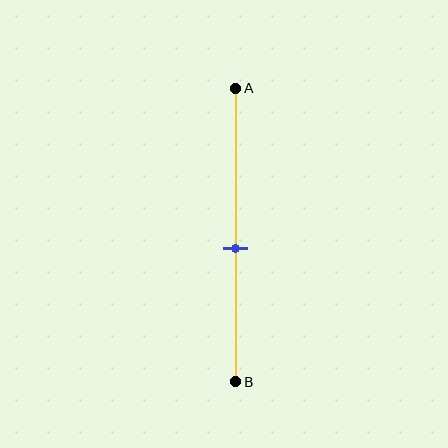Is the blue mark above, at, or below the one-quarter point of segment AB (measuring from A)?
The blue mark is below the one-quarter point of segment AB.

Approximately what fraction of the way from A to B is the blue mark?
The blue mark is approximately 55% of the way from A to B.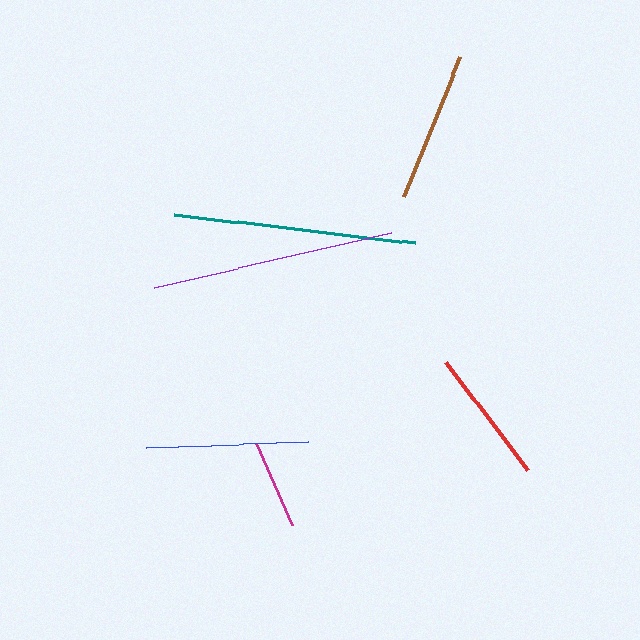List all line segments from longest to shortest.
From longest to shortest: purple, teal, blue, brown, red, magenta.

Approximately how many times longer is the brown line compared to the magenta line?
The brown line is approximately 1.7 times the length of the magenta line.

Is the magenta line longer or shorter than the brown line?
The brown line is longer than the magenta line.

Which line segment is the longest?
The purple line is the longest at approximately 244 pixels.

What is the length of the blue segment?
The blue segment is approximately 163 pixels long.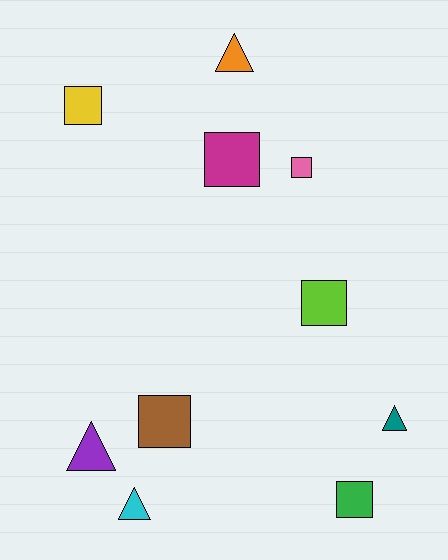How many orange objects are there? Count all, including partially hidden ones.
There is 1 orange object.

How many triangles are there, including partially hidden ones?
There are 4 triangles.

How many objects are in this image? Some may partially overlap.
There are 10 objects.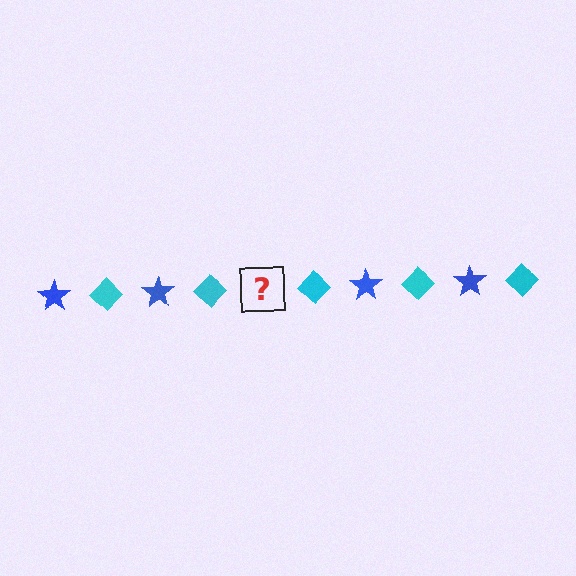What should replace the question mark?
The question mark should be replaced with a blue star.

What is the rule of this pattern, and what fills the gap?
The rule is that the pattern alternates between blue star and cyan diamond. The gap should be filled with a blue star.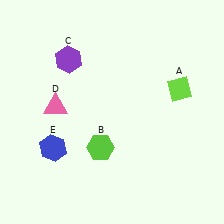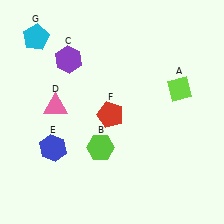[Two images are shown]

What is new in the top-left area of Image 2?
A cyan pentagon (G) was added in the top-left area of Image 2.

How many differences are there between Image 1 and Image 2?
There are 2 differences between the two images.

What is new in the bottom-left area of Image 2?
A red pentagon (F) was added in the bottom-left area of Image 2.